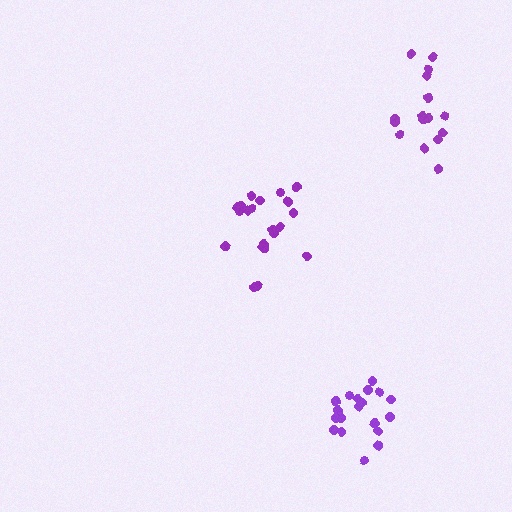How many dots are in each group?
Group 1: 21 dots, Group 2: 19 dots, Group 3: 16 dots (56 total).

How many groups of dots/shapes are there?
There are 3 groups.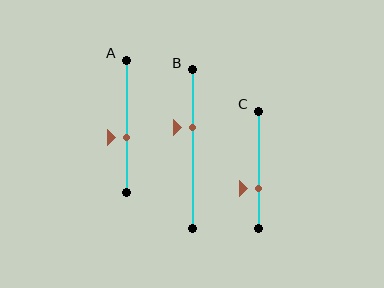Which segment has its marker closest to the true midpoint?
Segment A has its marker closest to the true midpoint.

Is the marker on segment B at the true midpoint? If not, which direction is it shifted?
No, the marker on segment B is shifted upward by about 14% of the segment length.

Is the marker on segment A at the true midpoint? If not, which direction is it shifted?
No, the marker on segment A is shifted downward by about 8% of the segment length.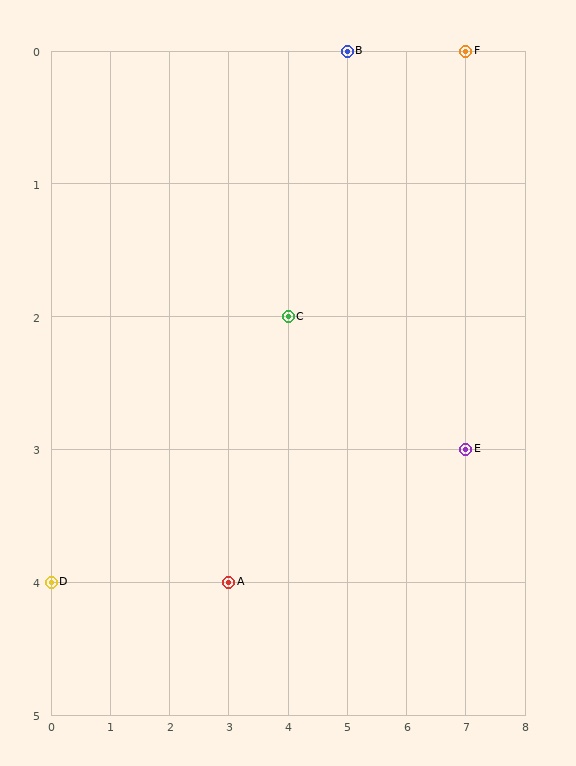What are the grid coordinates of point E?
Point E is at grid coordinates (7, 3).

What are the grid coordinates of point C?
Point C is at grid coordinates (4, 2).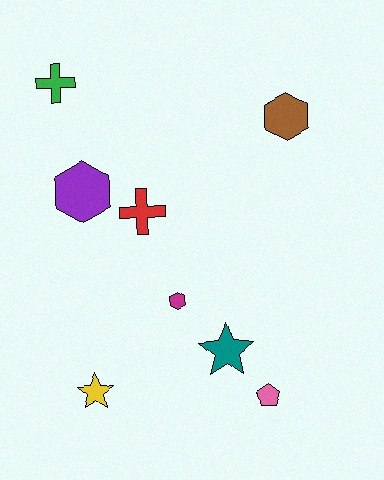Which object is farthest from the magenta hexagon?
The green cross is farthest from the magenta hexagon.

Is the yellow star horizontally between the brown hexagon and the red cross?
No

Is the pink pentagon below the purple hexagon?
Yes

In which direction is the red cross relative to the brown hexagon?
The red cross is to the left of the brown hexagon.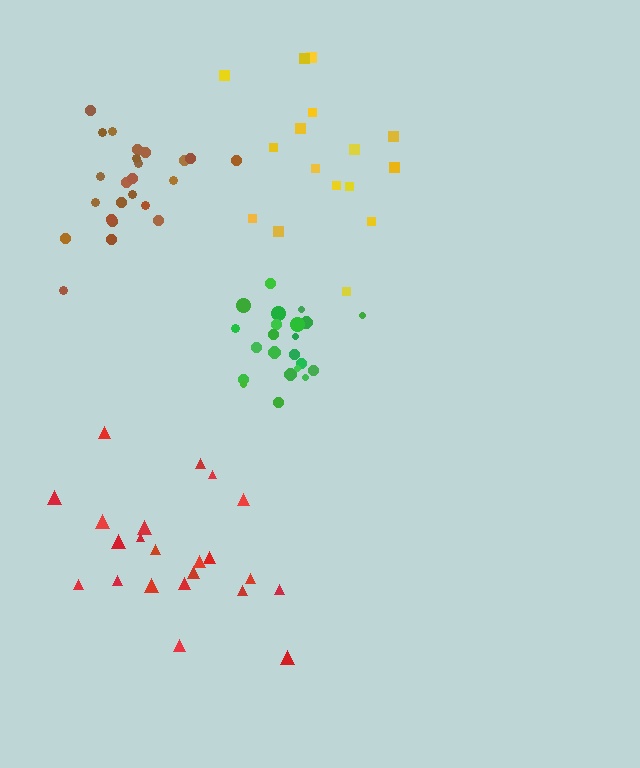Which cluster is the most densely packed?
Green.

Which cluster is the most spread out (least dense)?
Yellow.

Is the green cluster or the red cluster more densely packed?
Green.